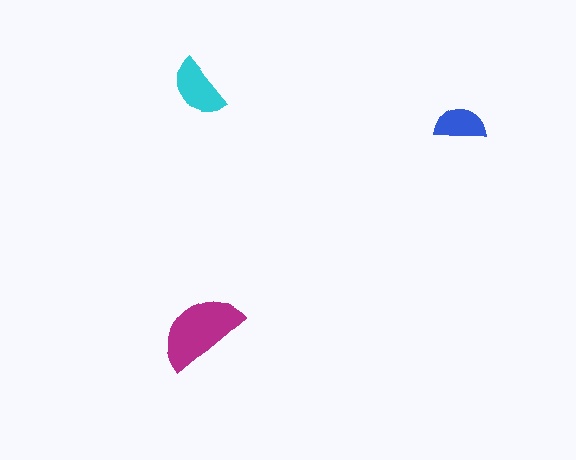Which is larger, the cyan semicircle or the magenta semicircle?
The magenta one.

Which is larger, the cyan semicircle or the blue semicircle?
The cyan one.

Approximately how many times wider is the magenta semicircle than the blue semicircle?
About 1.5 times wider.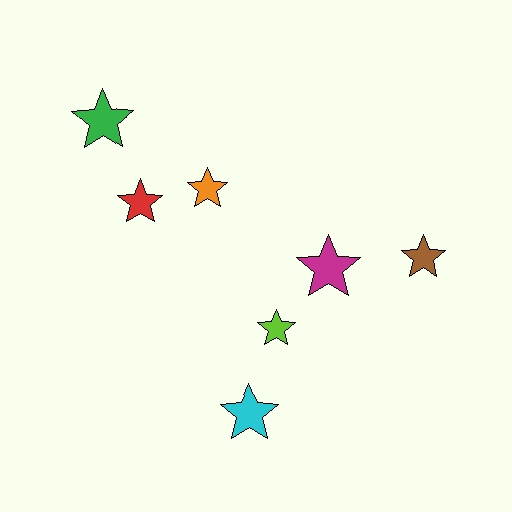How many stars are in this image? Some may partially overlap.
There are 7 stars.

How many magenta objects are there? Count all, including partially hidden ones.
There is 1 magenta object.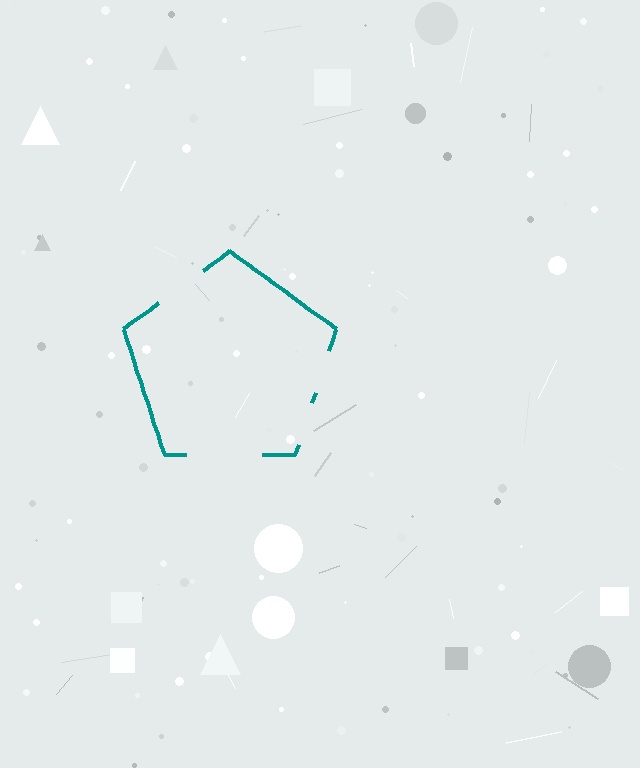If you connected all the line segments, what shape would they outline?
They would outline a pentagon.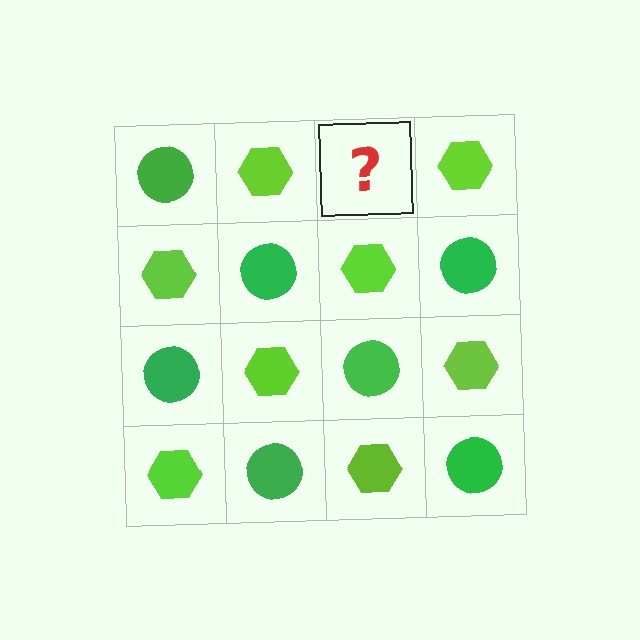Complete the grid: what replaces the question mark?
The question mark should be replaced with a green circle.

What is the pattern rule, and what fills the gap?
The rule is that it alternates green circle and lime hexagon in a checkerboard pattern. The gap should be filled with a green circle.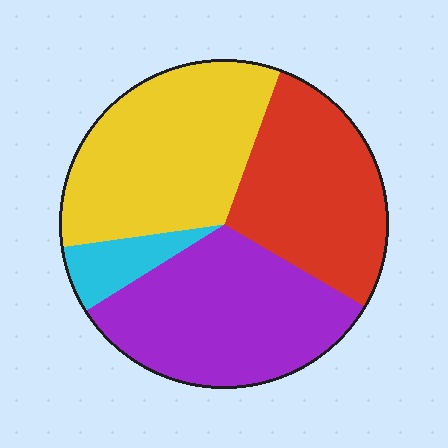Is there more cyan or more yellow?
Yellow.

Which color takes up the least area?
Cyan, at roughly 5%.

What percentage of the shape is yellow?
Yellow takes up about one third (1/3) of the shape.